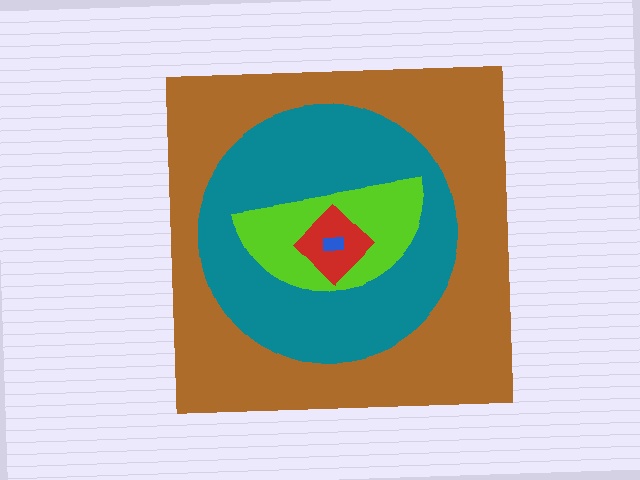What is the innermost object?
The blue rectangle.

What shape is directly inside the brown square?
The teal circle.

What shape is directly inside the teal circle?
The lime semicircle.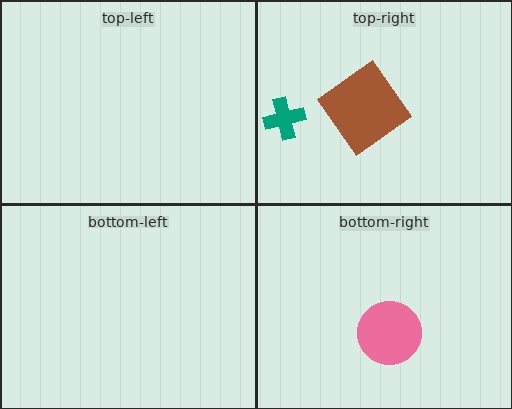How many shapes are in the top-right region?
2.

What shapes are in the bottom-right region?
The pink circle.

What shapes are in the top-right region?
The teal cross, the brown diamond.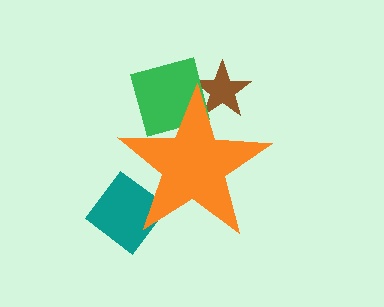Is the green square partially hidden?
Yes, the green square is partially hidden behind the orange star.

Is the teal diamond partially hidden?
Yes, the teal diamond is partially hidden behind the orange star.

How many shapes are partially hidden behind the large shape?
4 shapes are partially hidden.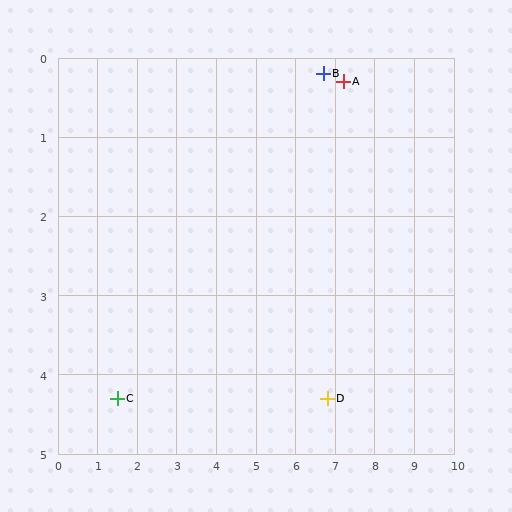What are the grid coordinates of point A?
Point A is at approximately (7.2, 0.3).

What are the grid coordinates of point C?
Point C is at approximately (1.5, 4.3).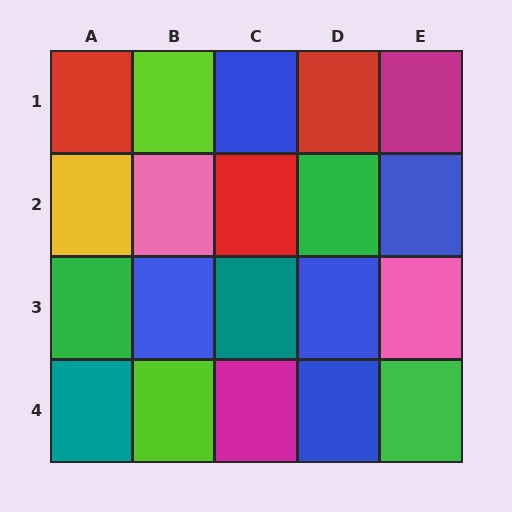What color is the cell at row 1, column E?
Magenta.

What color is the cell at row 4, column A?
Teal.